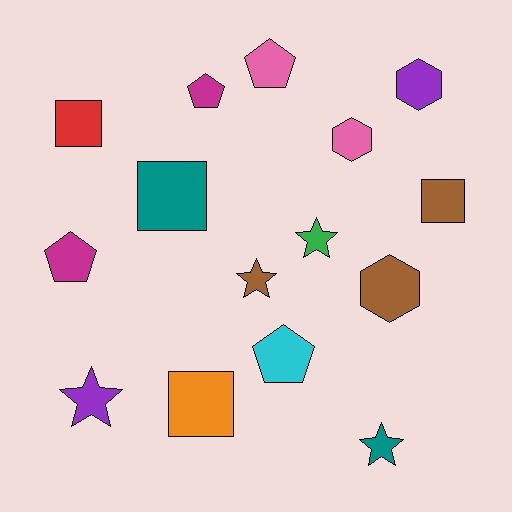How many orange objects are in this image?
There is 1 orange object.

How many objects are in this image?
There are 15 objects.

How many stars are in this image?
There are 4 stars.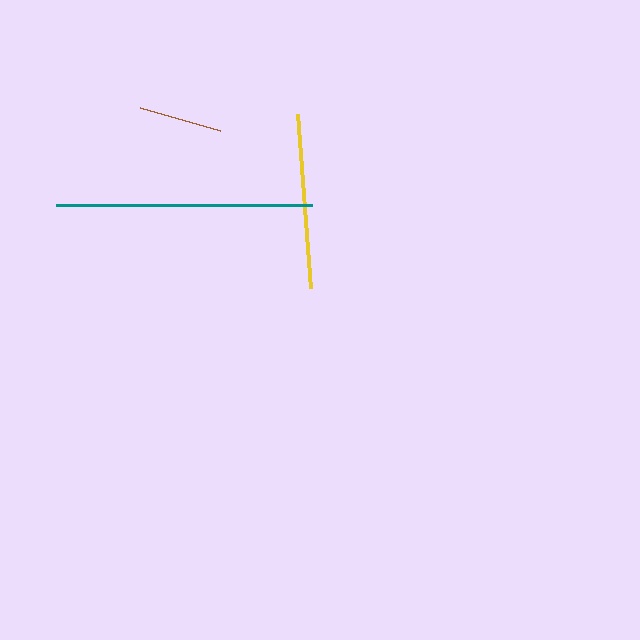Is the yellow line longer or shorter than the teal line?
The teal line is longer than the yellow line.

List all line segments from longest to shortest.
From longest to shortest: teal, yellow, brown.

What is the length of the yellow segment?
The yellow segment is approximately 174 pixels long.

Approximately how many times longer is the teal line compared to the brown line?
The teal line is approximately 3.1 times the length of the brown line.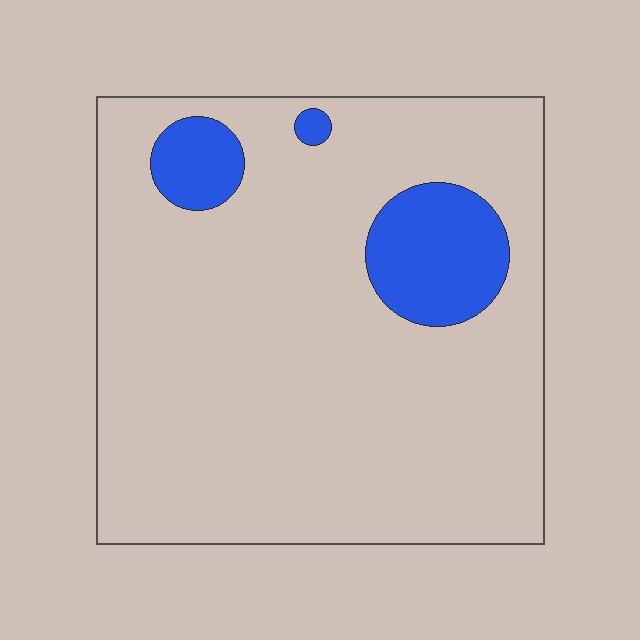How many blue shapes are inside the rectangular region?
3.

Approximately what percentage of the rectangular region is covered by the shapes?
Approximately 10%.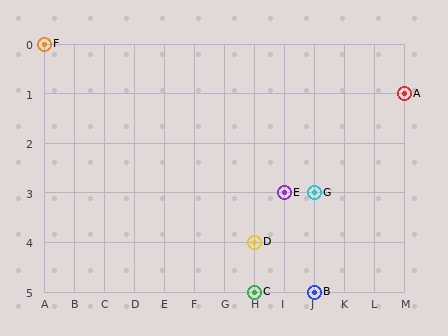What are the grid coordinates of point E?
Point E is at grid coordinates (I, 3).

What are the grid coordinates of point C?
Point C is at grid coordinates (H, 5).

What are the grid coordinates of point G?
Point G is at grid coordinates (J, 3).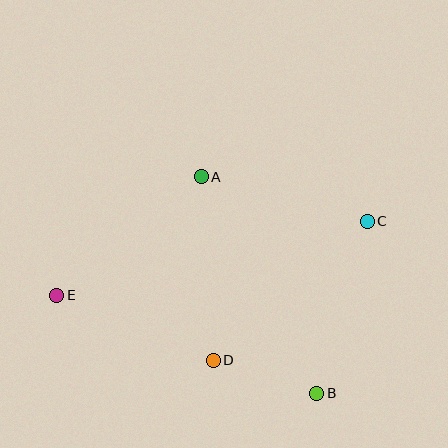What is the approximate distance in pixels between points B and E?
The distance between B and E is approximately 278 pixels.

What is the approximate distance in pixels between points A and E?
The distance between A and E is approximately 187 pixels.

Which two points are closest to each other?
Points B and D are closest to each other.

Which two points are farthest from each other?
Points C and E are farthest from each other.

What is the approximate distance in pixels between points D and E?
The distance between D and E is approximately 169 pixels.